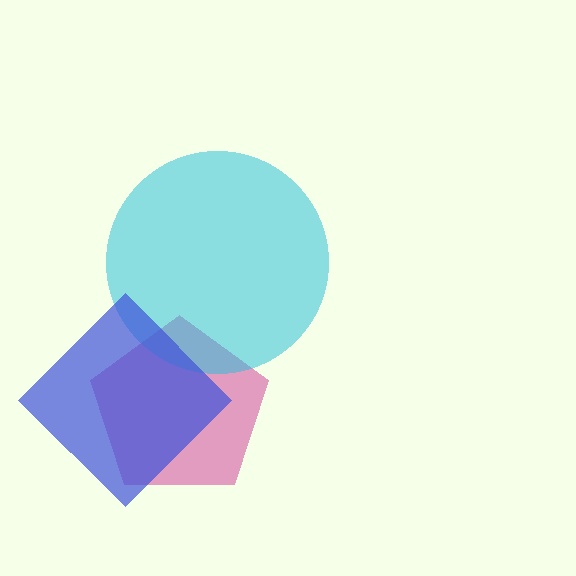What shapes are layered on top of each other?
The layered shapes are: a magenta pentagon, a cyan circle, a blue diamond.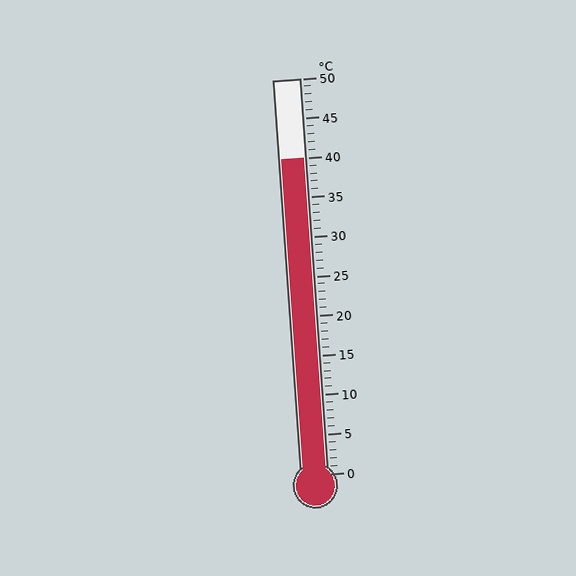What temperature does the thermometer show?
The thermometer shows approximately 40°C.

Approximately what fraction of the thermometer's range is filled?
The thermometer is filled to approximately 80% of its range.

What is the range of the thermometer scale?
The thermometer scale ranges from 0°C to 50°C.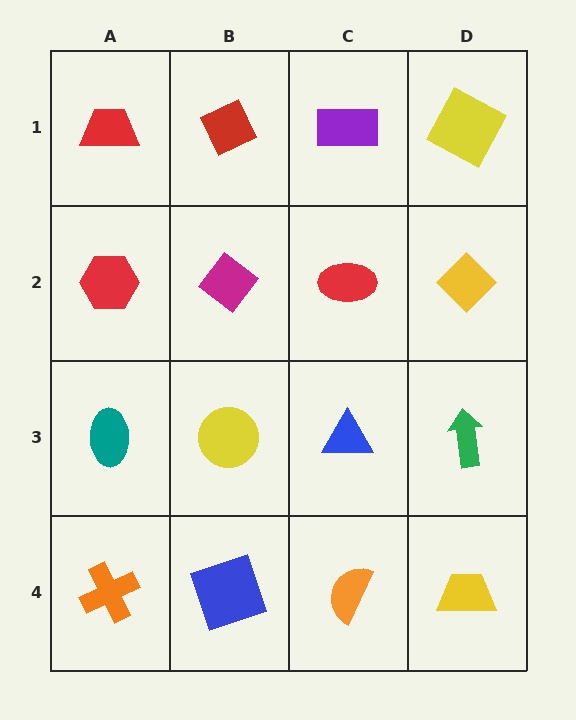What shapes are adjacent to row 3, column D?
A yellow diamond (row 2, column D), a yellow trapezoid (row 4, column D), a blue triangle (row 3, column C).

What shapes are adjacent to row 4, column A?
A teal ellipse (row 3, column A), a blue square (row 4, column B).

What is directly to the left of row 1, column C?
A red diamond.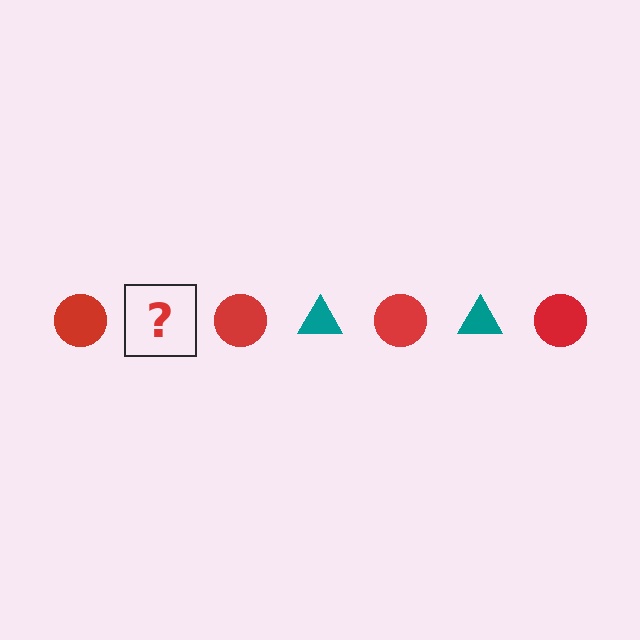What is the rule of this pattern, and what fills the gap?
The rule is that the pattern alternates between red circle and teal triangle. The gap should be filled with a teal triangle.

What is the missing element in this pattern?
The missing element is a teal triangle.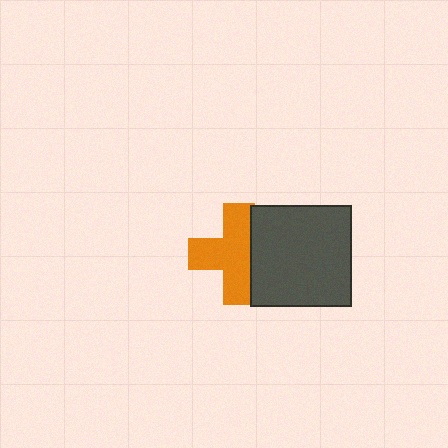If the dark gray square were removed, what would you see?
You would see the complete orange cross.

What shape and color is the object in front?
The object in front is a dark gray square.